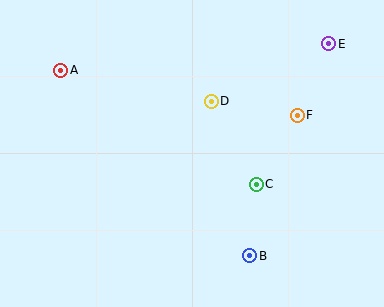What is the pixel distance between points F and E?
The distance between F and E is 78 pixels.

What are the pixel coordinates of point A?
Point A is at (61, 70).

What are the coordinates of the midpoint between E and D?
The midpoint between E and D is at (270, 72).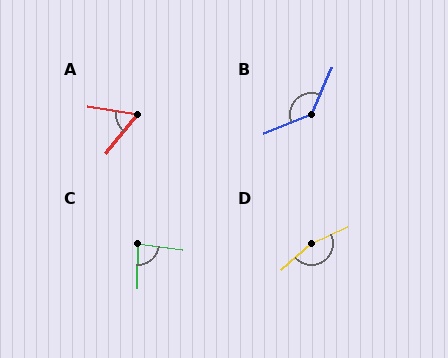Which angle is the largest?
D, at approximately 164 degrees.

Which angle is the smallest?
A, at approximately 61 degrees.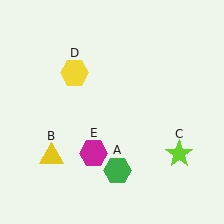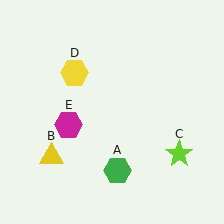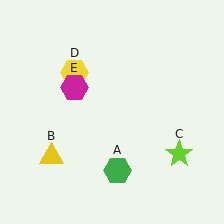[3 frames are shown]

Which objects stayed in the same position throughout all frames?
Green hexagon (object A) and yellow triangle (object B) and lime star (object C) and yellow hexagon (object D) remained stationary.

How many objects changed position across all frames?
1 object changed position: magenta hexagon (object E).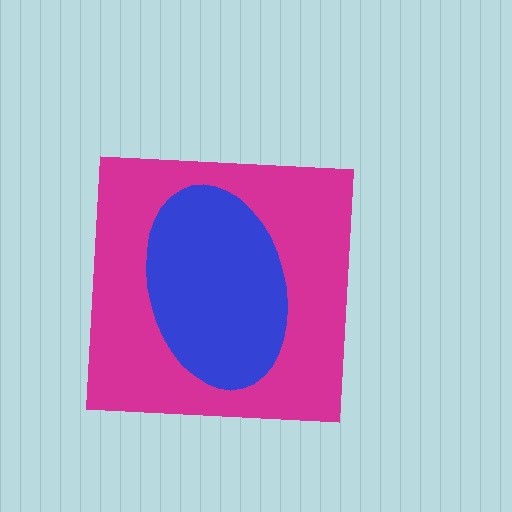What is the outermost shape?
The magenta square.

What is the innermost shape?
The blue ellipse.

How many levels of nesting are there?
2.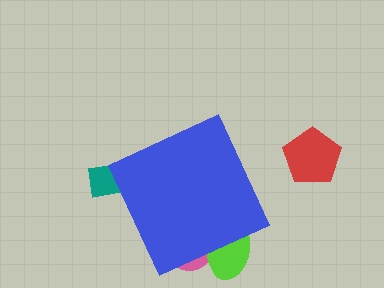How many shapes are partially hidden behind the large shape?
3 shapes are partially hidden.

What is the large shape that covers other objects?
A blue diamond.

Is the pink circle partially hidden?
Yes, the pink circle is partially hidden behind the blue diamond.